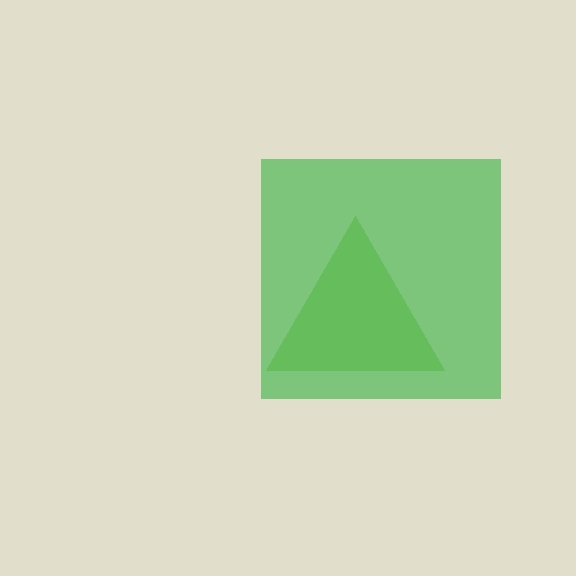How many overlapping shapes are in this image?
There are 2 overlapping shapes in the image.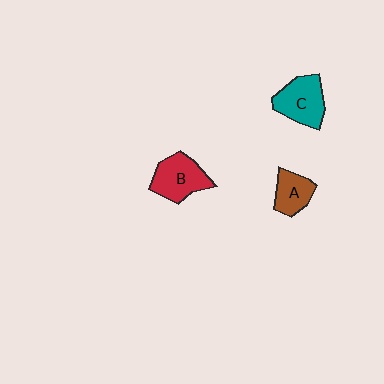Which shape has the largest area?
Shape B (red).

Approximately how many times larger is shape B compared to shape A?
Approximately 1.4 times.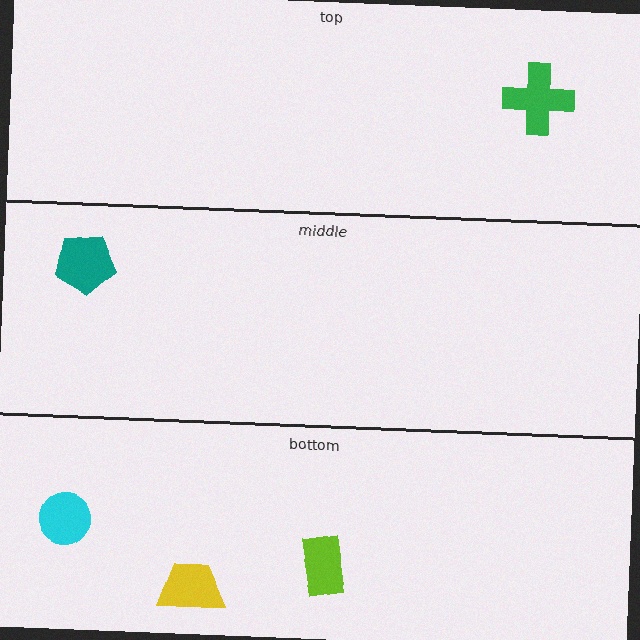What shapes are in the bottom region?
The yellow trapezoid, the cyan circle, the lime rectangle.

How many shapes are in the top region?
1.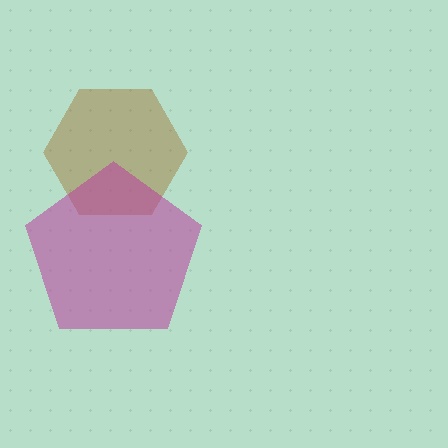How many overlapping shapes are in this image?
There are 2 overlapping shapes in the image.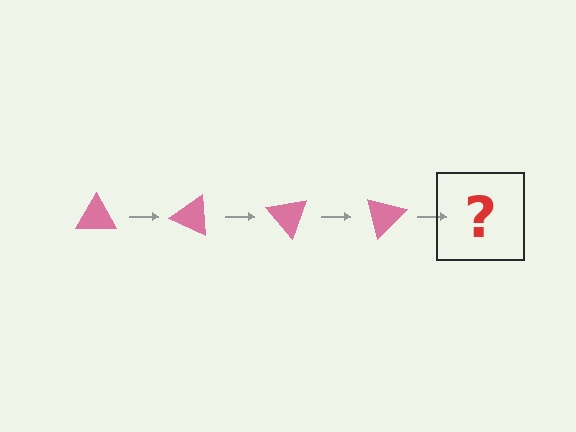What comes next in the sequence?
The next element should be a pink triangle rotated 100 degrees.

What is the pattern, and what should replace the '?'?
The pattern is that the triangle rotates 25 degrees each step. The '?' should be a pink triangle rotated 100 degrees.